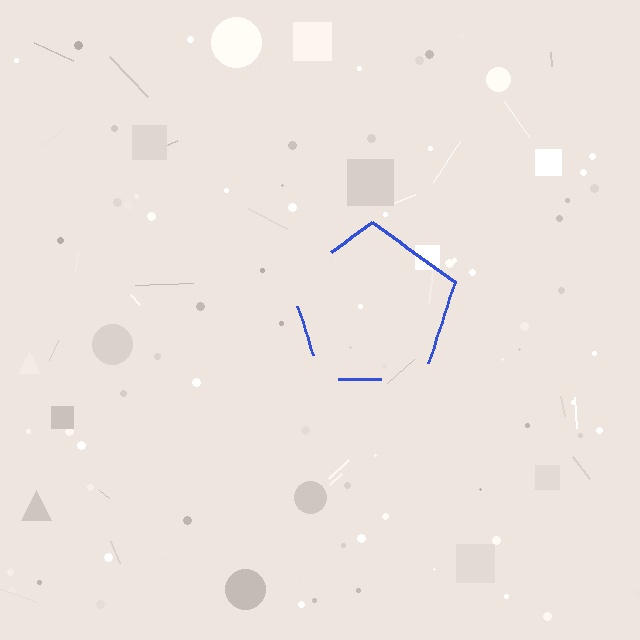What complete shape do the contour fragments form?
The contour fragments form a pentagon.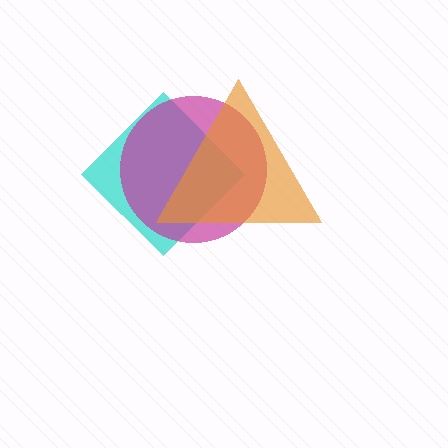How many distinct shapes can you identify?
There are 3 distinct shapes: a cyan diamond, a magenta circle, an orange triangle.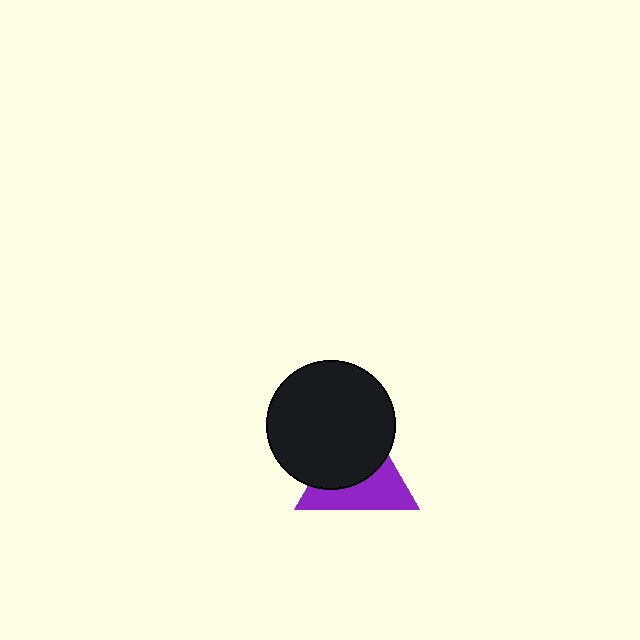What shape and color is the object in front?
The object in front is a black circle.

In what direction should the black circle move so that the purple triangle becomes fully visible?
The black circle should move toward the upper-left. That is the shortest direction to clear the overlap and leave the purple triangle fully visible.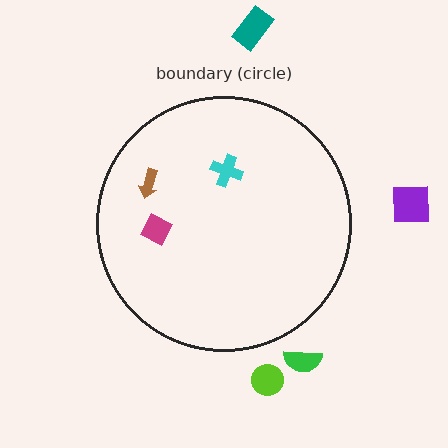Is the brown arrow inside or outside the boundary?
Inside.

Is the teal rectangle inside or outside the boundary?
Outside.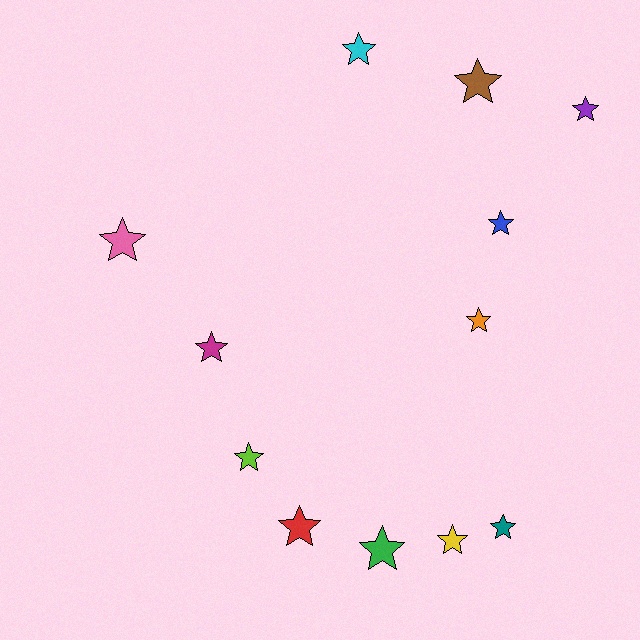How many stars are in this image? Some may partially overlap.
There are 12 stars.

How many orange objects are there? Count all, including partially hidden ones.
There is 1 orange object.